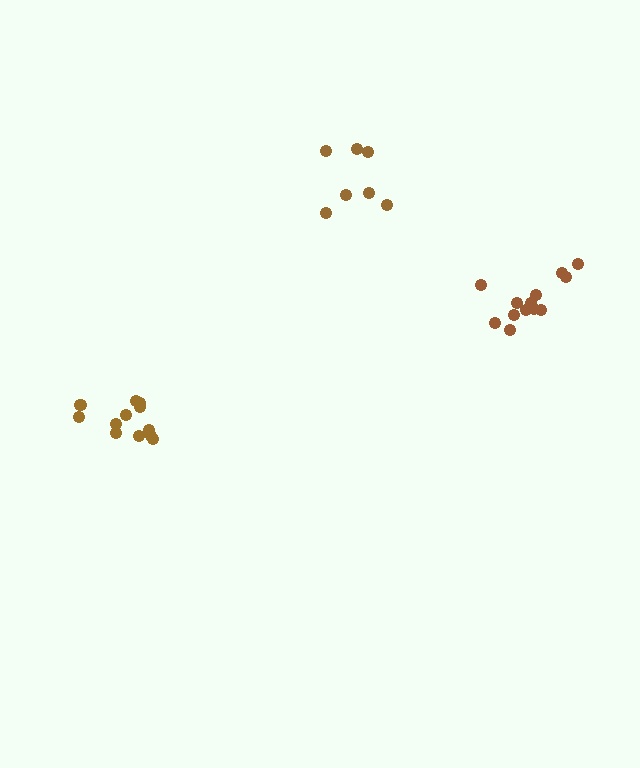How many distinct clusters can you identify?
There are 3 distinct clusters.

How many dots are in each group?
Group 1: 13 dots, Group 2: 7 dots, Group 3: 12 dots (32 total).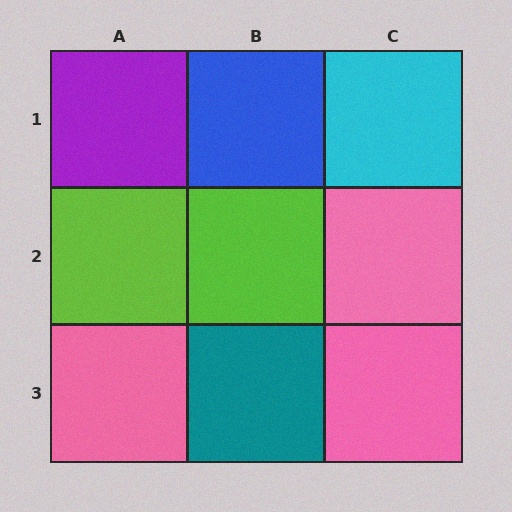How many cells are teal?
1 cell is teal.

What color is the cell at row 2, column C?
Pink.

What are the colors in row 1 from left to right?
Purple, blue, cyan.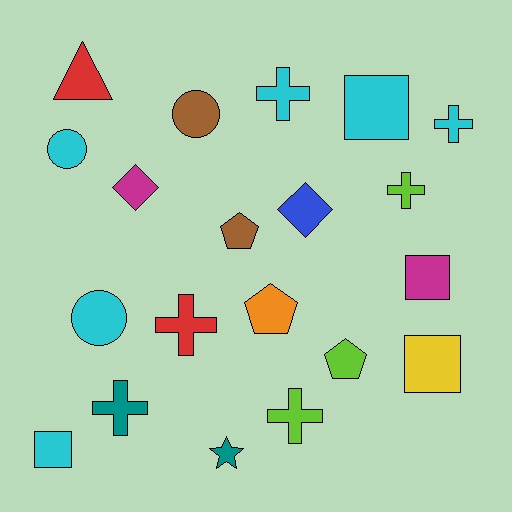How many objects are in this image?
There are 20 objects.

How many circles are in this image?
There are 3 circles.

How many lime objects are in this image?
There are 3 lime objects.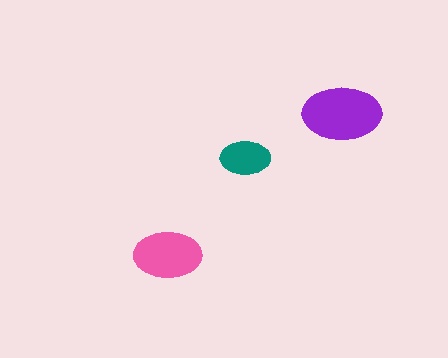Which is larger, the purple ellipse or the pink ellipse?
The purple one.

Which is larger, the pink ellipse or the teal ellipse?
The pink one.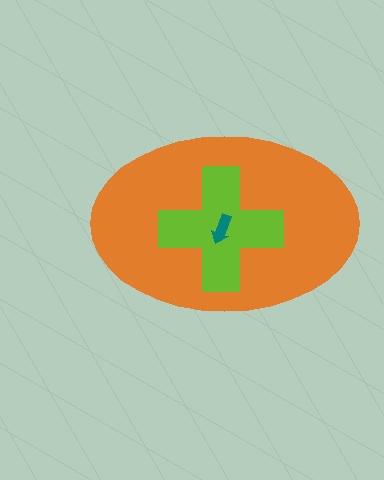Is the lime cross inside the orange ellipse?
Yes.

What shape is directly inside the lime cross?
The teal arrow.